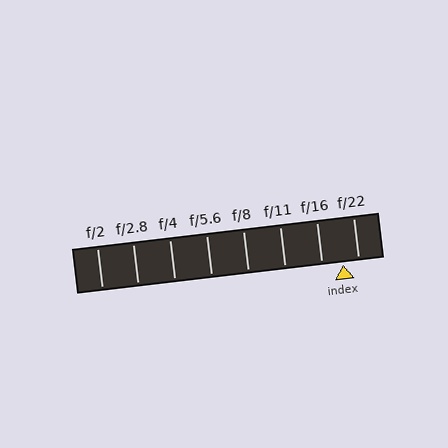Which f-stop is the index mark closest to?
The index mark is closest to f/22.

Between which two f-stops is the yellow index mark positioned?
The index mark is between f/16 and f/22.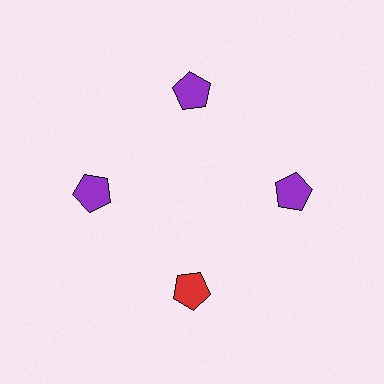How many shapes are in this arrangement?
There are 4 shapes arranged in a ring pattern.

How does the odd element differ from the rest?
It has a different color: red instead of purple.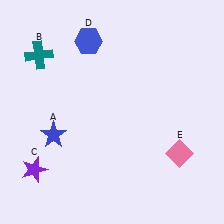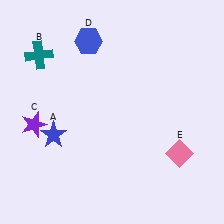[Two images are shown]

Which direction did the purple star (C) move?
The purple star (C) moved up.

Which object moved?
The purple star (C) moved up.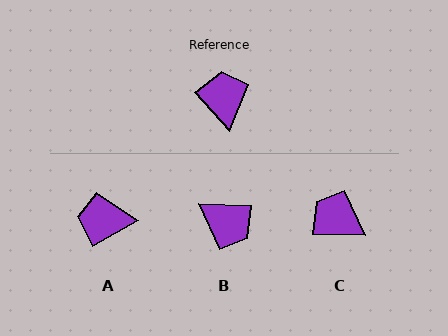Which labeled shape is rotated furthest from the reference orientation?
B, about 135 degrees away.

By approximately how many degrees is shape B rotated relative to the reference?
Approximately 135 degrees clockwise.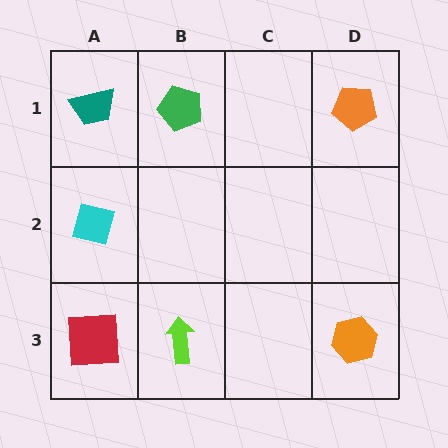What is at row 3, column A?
A red square.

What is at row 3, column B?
A lime arrow.